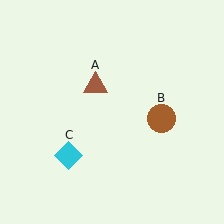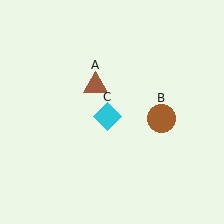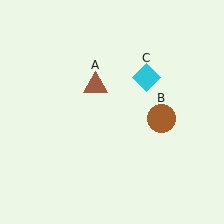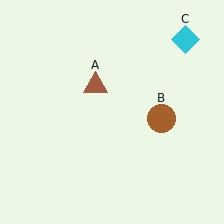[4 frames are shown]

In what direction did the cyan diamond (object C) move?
The cyan diamond (object C) moved up and to the right.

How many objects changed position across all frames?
1 object changed position: cyan diamond (object C).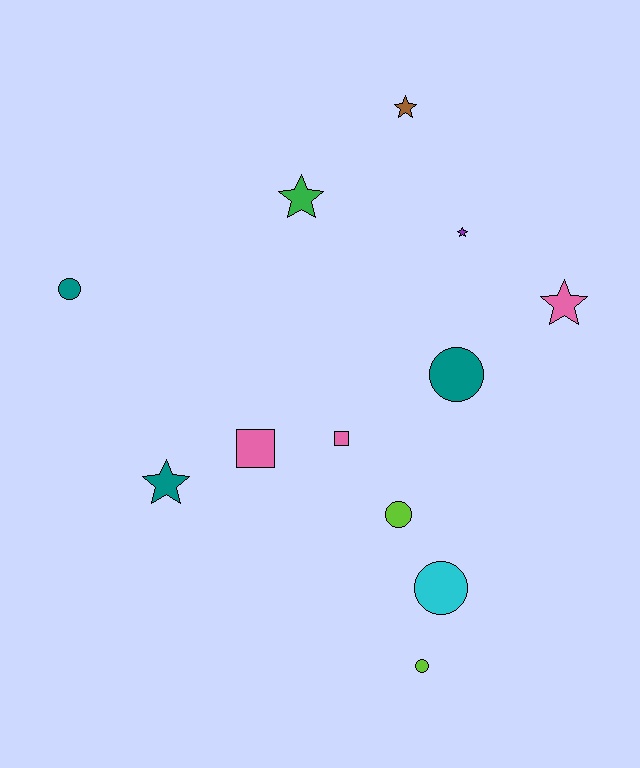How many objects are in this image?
There are 12 objects.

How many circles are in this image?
There are 5 circles.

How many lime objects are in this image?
There are 2 lime objects.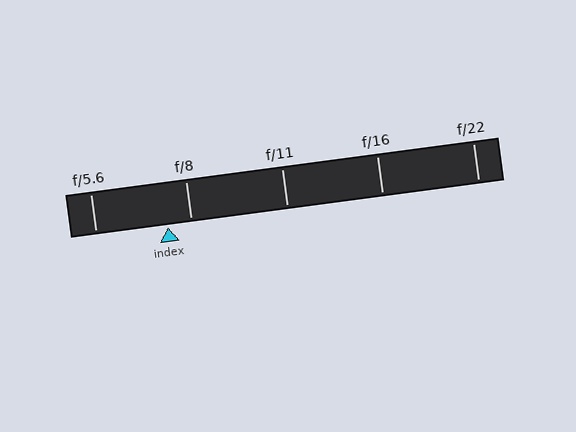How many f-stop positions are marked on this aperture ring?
There are 5 f-stop positions marked.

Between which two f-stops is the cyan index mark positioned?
The index mark is between f/5.6 and f/8.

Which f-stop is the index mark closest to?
The index mark is closest to f/8.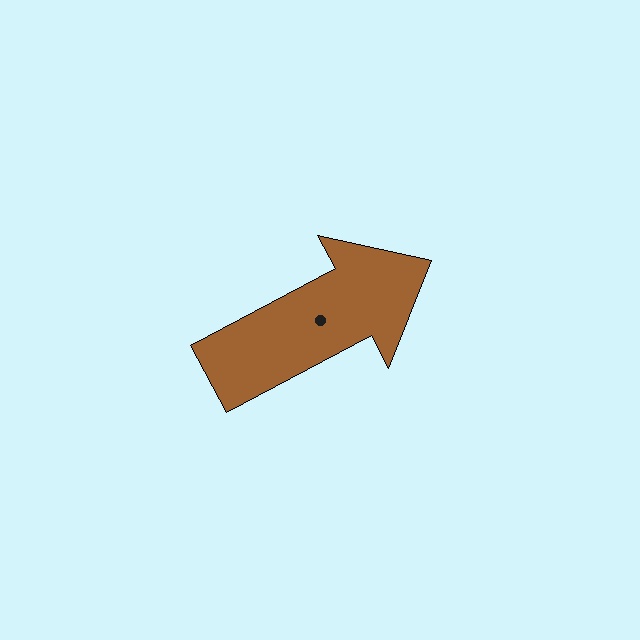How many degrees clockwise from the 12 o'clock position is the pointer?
Approximately 62 degrees.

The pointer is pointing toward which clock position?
Roughly 2 o'clock.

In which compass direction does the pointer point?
Northeast.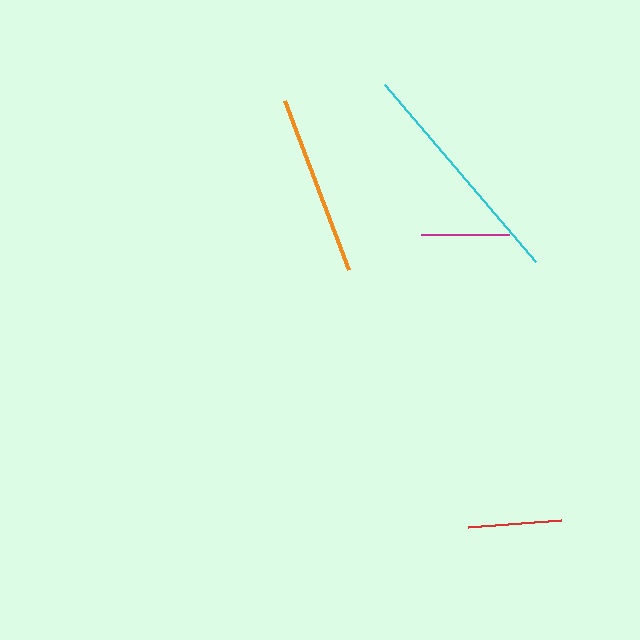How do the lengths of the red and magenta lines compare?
The red and magenta lines are approximately the same length.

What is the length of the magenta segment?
The magenta segment is approximately 88 pixels long.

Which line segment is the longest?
The cyan line is the longest at approximately 232 pixels.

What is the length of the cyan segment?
The cyan segment is approximately 232 pixels long.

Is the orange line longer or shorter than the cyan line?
The cyan line is longer than the orange line.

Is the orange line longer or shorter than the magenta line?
The orange line is longer than the magenta line.